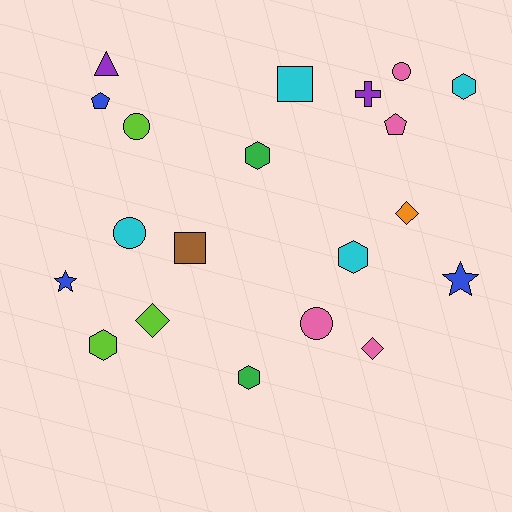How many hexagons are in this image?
There are 5 hexagons.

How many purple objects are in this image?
There are 2 purple objects.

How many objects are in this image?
There are 20 objects.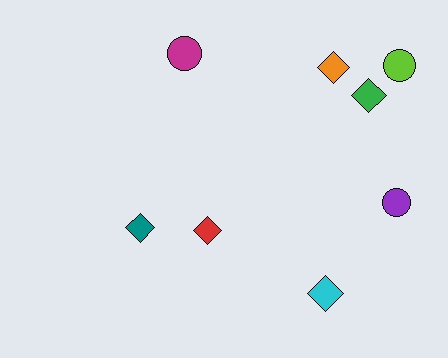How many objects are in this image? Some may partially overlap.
There are 8 objects.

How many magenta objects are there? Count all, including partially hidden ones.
There is 1 magenta object.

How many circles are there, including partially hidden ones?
There are 3 circles.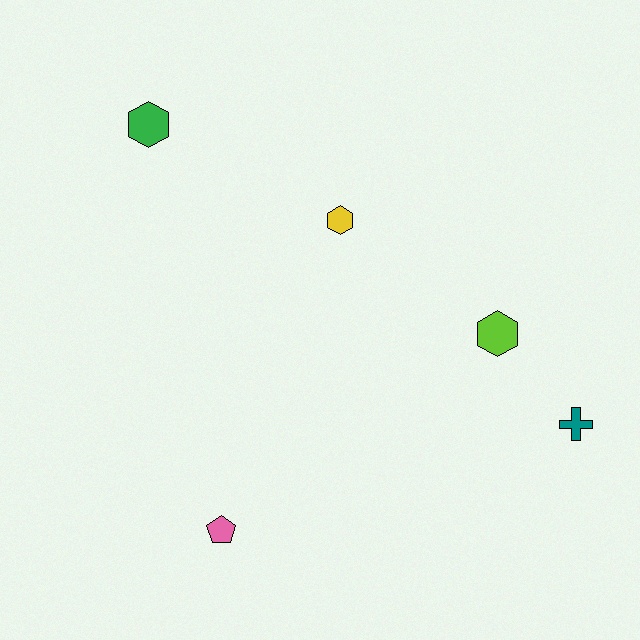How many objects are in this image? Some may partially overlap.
There are 5 objects.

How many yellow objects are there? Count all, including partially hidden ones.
There is 1 yellow object.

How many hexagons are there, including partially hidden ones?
There are 3 hexagons.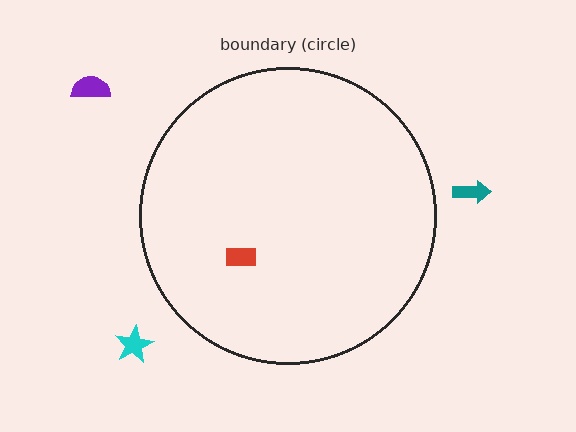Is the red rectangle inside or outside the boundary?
Inside.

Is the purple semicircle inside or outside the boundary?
Outside.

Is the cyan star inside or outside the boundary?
Outside.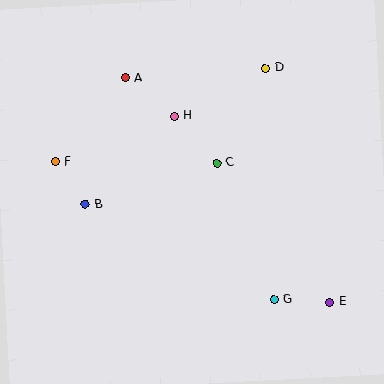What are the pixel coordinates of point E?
Point E is at (329, 302).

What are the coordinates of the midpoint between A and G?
The midpoint between A and G is at (200, 189).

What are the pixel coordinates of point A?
Point A is at (125, 78).